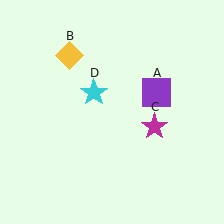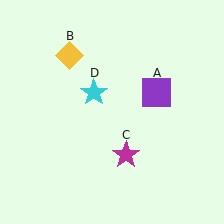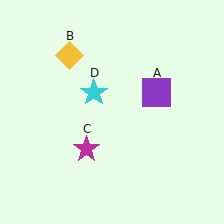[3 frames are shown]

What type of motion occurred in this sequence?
The magenta star (object C) rotated clockwise around the center of the scene.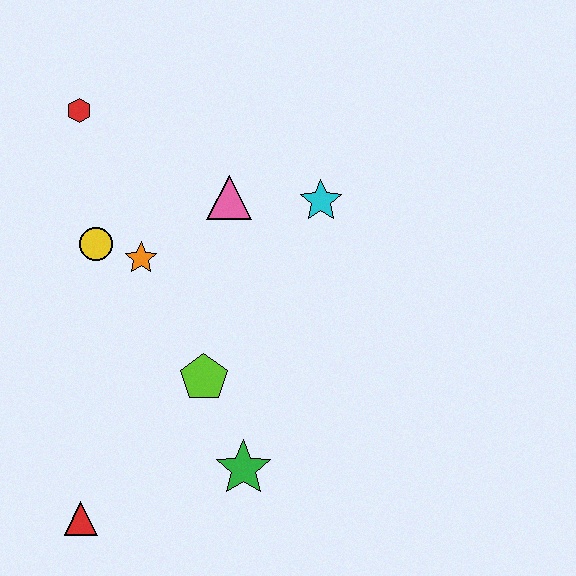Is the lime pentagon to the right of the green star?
No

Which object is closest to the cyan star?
The pink triangle is closest to the cyan star.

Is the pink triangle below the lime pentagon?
No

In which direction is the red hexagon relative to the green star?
The red hexagon is above the green star.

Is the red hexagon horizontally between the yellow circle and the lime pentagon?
No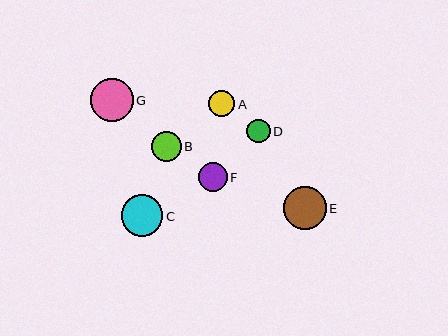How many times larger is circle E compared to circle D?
Circle E is approximately 1.9 times the size of circle D.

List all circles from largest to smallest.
From largest to smallest: E, G, C, B, F, A, D.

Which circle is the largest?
Circle E is the largest with a size of approximately 43 pixels.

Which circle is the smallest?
Circle D is the smallest with a size of approximately 23 pixels.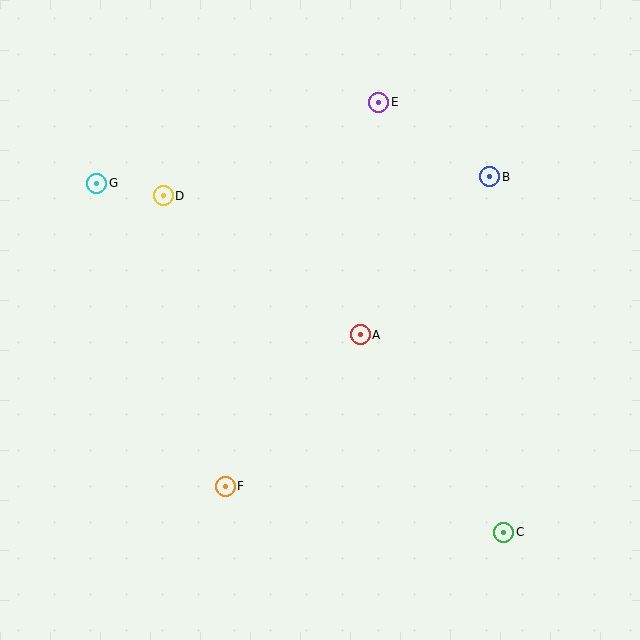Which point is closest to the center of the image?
Point A at (360, 335) is closest to the center.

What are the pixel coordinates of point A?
Point A is at (360, 335).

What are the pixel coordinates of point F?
Point F is at (225, 486).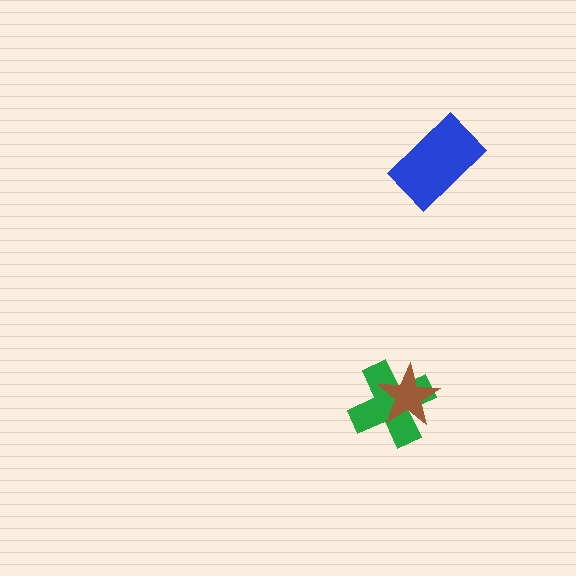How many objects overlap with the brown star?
1 object overlaps with the brown star.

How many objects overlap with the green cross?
1 object overlaps with the green cross.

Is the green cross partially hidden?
Yes, it is partially covered by another shape.